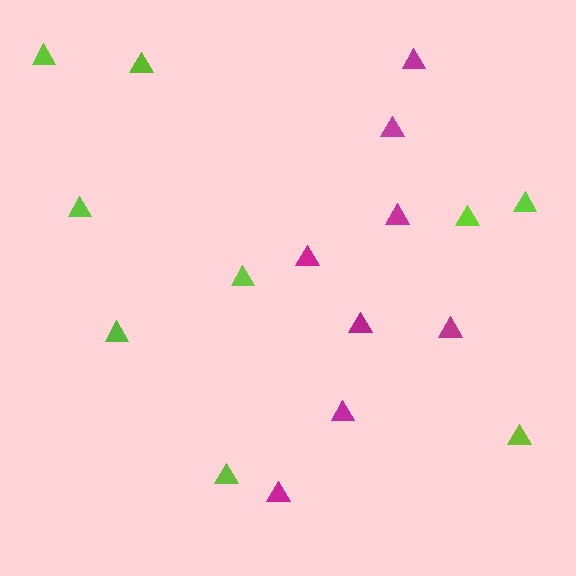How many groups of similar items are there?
There are 2 groups: one group of lime triangles (9) and one group of magenta triangles (8).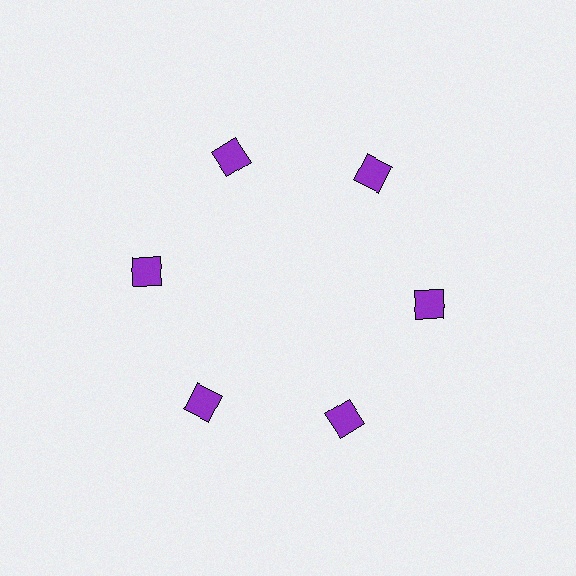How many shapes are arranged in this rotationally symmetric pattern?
There are 6 shapes, arranged in 6 groups of 1.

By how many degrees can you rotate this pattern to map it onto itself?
The pattern maps onto itself every 60 degrees of rotation.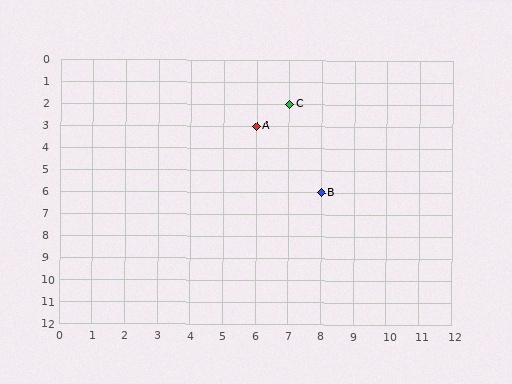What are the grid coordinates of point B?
Point B is at grid coordinates (8, 6).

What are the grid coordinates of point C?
Point C is at grid coordinates (7, 2).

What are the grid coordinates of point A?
Point A is at grid coordinates (6, 3).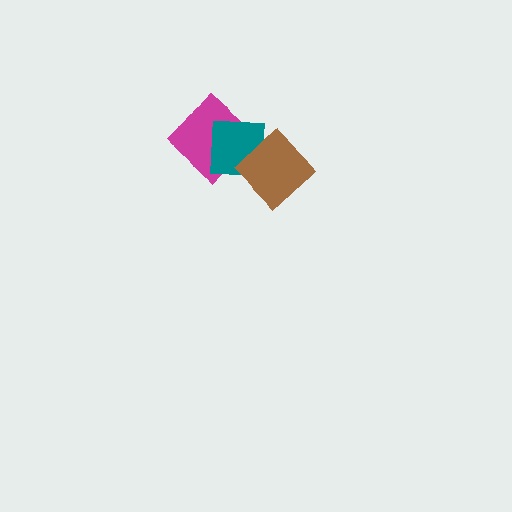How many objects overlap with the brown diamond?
1 object overlaps with the brown diamond.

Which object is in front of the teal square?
The brown diamond is in front of the teal square.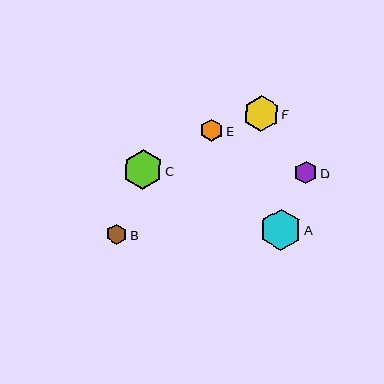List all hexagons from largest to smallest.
From largest to smallest: A, C, F, D, E, B.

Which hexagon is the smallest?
Hexagon B is the smallest with a size of approximately 21 pixels.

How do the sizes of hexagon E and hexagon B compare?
Hexagon E and hexagon B are approximately the same size.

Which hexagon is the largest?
Hexagon A is the largest with a size of approximately 41 pixels.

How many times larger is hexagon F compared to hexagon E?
Hexagon F is approximately 1.6 times the size of hexagon E.